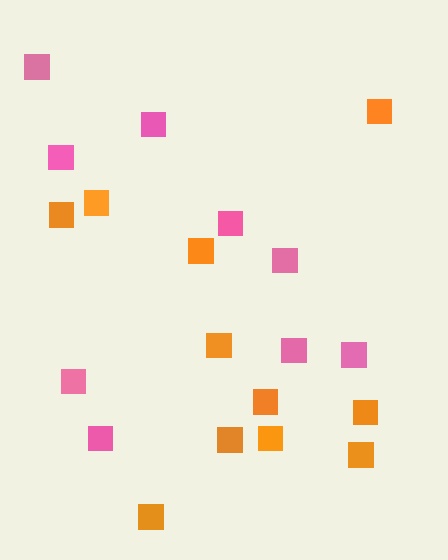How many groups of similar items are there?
There are 2 groups: one group of orange squares (11) and one group of pink squares (9).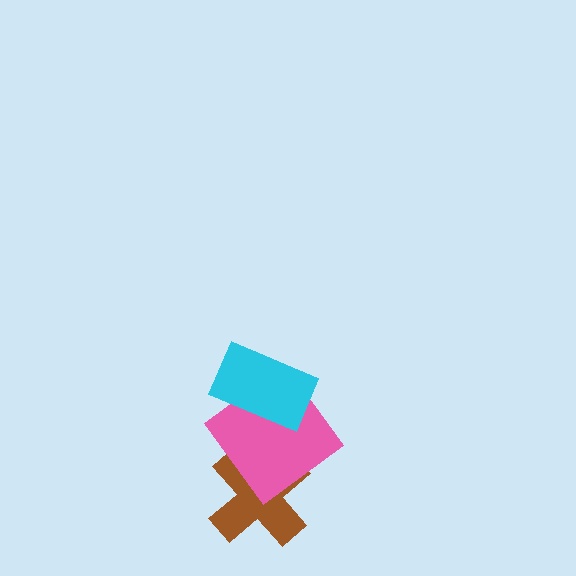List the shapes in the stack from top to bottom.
From top to bottom: the cyan rectangle, the pink diamond, the brown cross.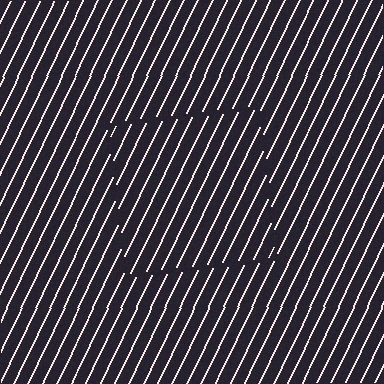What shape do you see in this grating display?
An illusory square. The interior of the shape contains the same grating, shifted by half a period — the contour is defined by the phase discontinuity where line-ends from the inner and outer gratings abut.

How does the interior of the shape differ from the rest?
The interior of the shape contains the same grating, shifted by half a period — the contour is defined by the phase discontinuity where line-ends from the inner and outer gratings abut.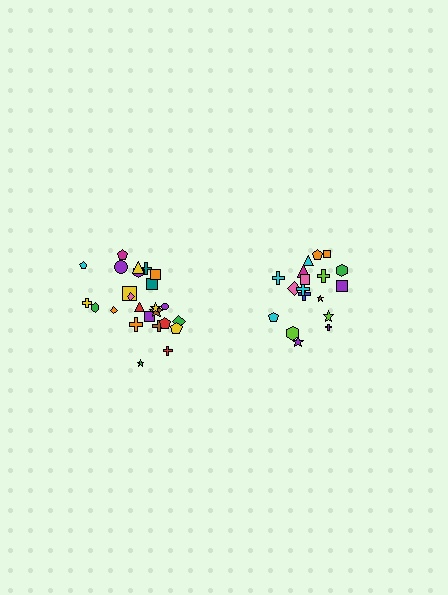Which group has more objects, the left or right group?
The left group.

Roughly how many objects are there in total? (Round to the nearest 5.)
Roughly 45 objects in total.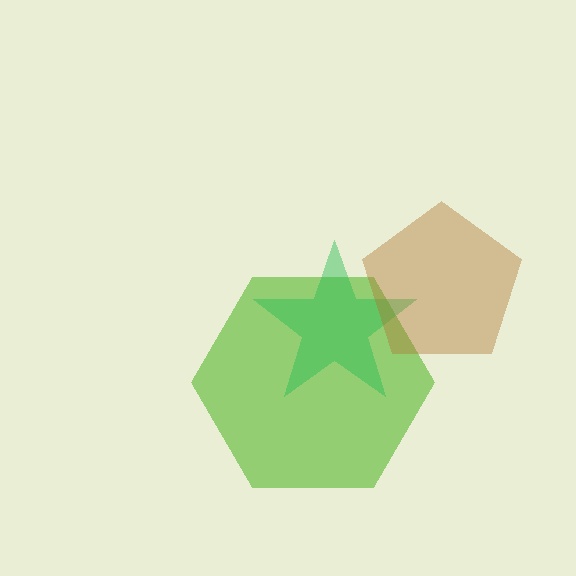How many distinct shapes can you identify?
There are 3 distinct shapes: a lime hexagon, a green star, a brown pentagon.